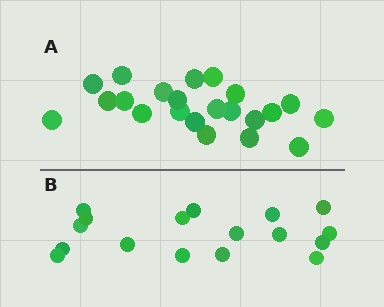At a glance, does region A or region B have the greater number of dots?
Region A (the top region) has more dots.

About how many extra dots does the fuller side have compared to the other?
Region A has about 5 more dots than region B.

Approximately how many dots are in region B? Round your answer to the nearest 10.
About 20 dots. (The exact count is 17, which rounds to 20.)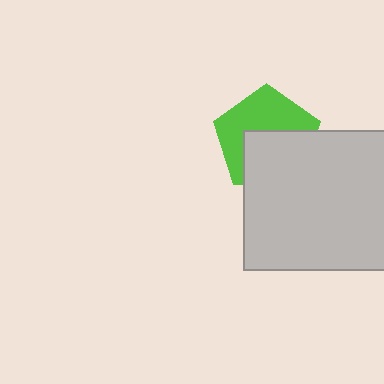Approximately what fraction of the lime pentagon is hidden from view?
Roughly 48% of the lime pentagon is hidden behind the light gray rectangle.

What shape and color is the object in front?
The object in front is a light gray rectangle.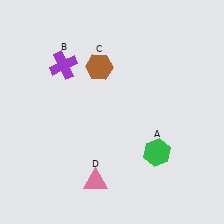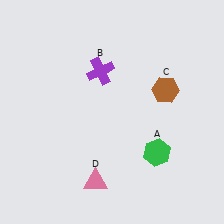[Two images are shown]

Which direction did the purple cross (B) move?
The purple cross (B) moved right.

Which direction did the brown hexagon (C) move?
The brown hexagon (C) moved right.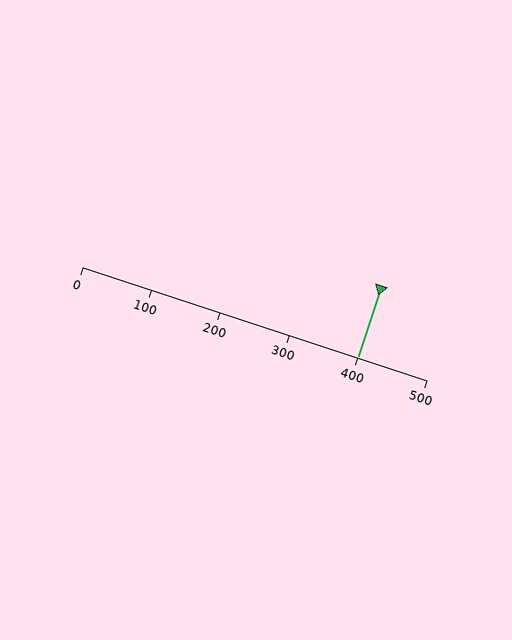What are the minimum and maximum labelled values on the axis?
The axis runs from 0 to 500.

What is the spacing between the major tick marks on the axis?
The major ticks are spaced 100 apart.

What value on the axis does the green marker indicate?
The marker indicates approximately 400.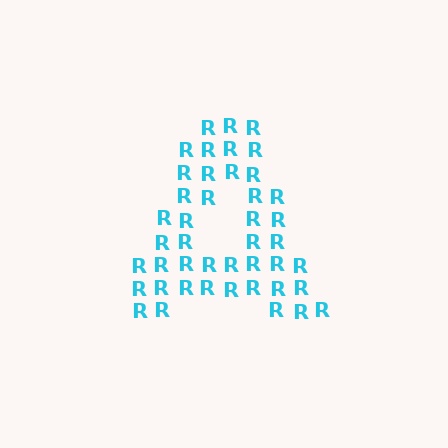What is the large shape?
The large shape is the letter A.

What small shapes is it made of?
It is made of small letter R's.